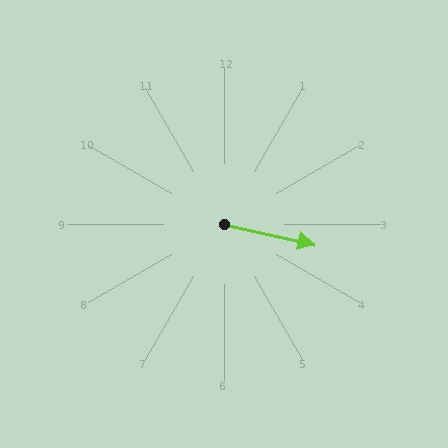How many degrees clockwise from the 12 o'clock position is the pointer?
Approximately 103 degrees.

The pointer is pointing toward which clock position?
Roughly 3 o'clock.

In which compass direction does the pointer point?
East.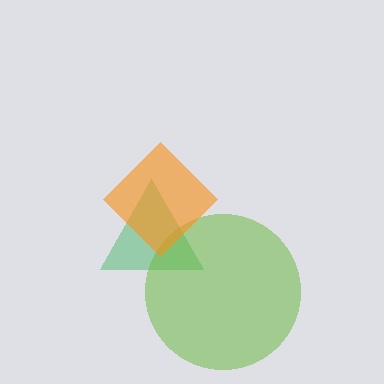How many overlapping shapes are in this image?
There are 3 overlapping shapes in the image.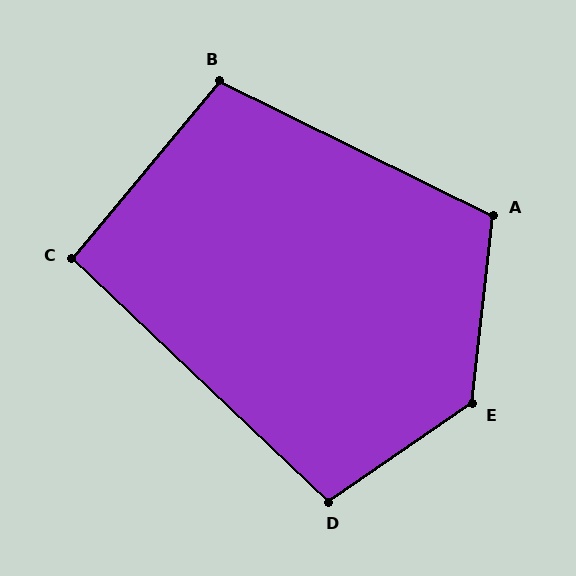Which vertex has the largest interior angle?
E, at approximately 131 degrees.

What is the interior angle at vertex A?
Approximately 110 degrees (obtuse).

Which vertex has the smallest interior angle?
C, at approximately 94 degrees.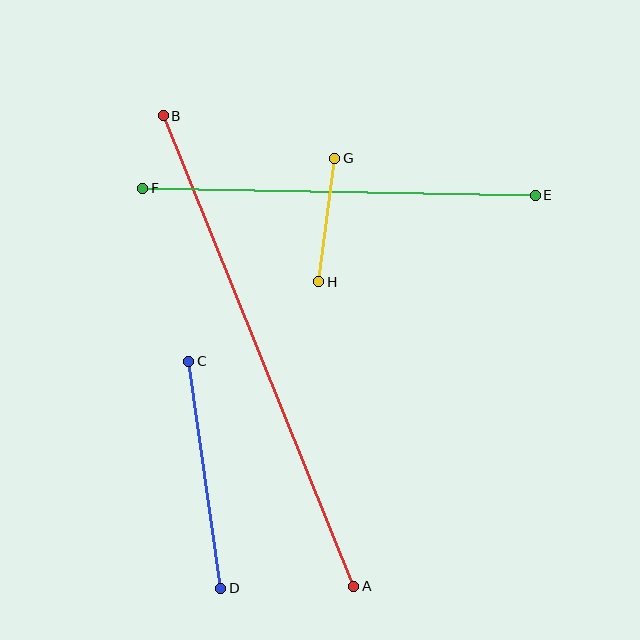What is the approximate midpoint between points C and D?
The midpoint is at approximately (205, 475) pixels.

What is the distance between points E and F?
The distance is approximately 392 pixels.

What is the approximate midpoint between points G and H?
The midpoint is at approximately (327, 220) pixels.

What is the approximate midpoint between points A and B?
The midpoint is at approximately (259, 351) pixels.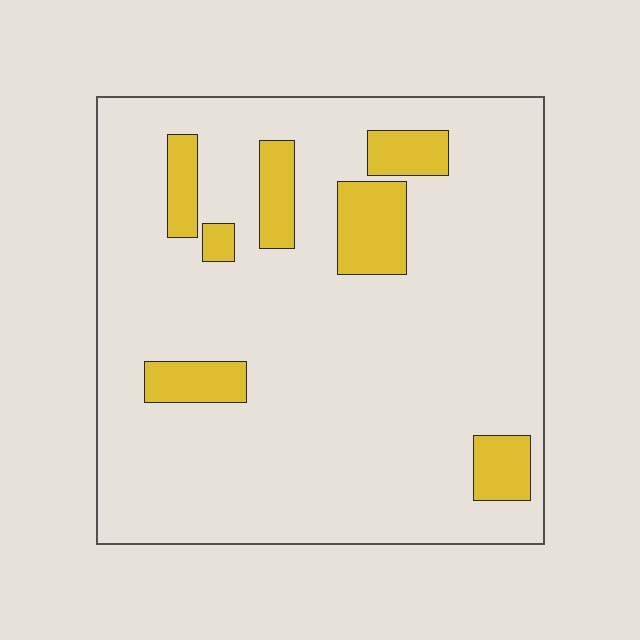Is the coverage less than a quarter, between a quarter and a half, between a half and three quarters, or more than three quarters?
Less than a quarter.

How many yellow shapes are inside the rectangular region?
7.